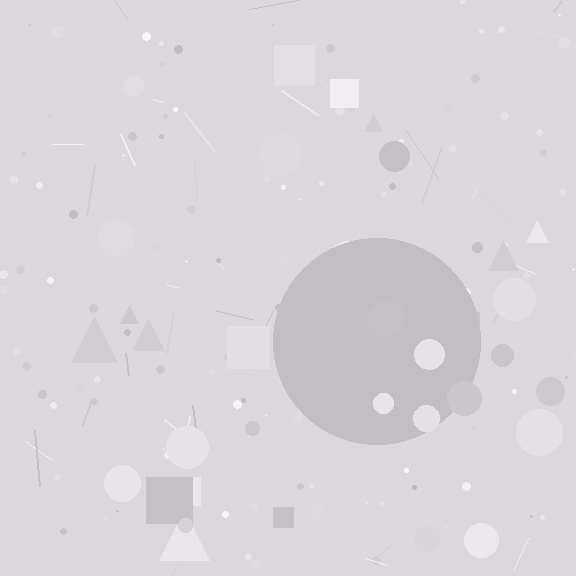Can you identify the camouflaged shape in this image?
The camouflaged shape is a circle.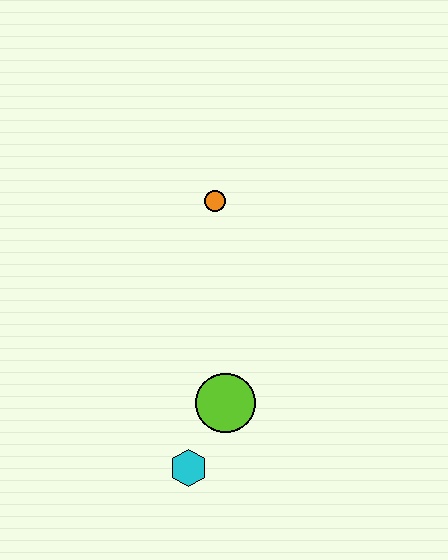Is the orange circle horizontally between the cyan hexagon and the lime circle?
Yes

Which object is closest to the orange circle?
The lime circle is closest to the orange circle.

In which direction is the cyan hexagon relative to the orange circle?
The cyan hexagon is below the orange circle.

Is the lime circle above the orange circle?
No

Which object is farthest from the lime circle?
The orange circle is farthest from the lime circle.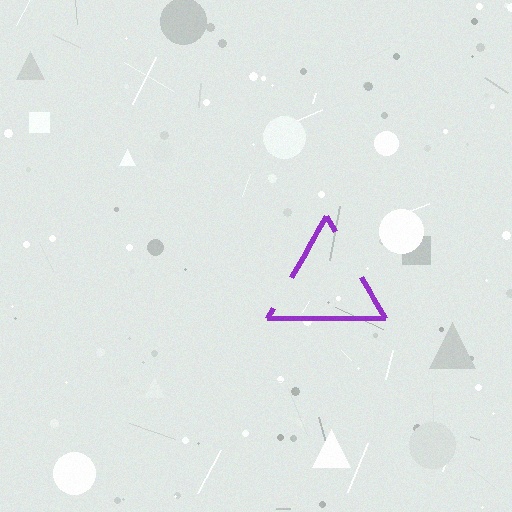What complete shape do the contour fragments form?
The contour fragments form a triangle.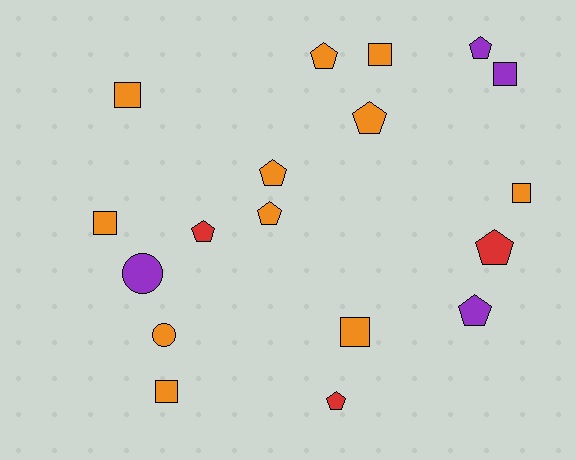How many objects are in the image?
There are 18 objects.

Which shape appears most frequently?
Pentagon, with 9 objects.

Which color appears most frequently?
Orange, with 11 objects.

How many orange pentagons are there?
There are 4 orange pentagons.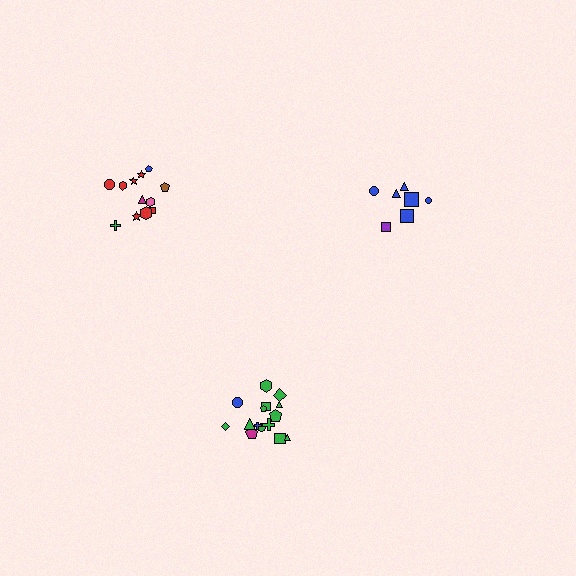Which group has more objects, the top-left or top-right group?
The top-left group.